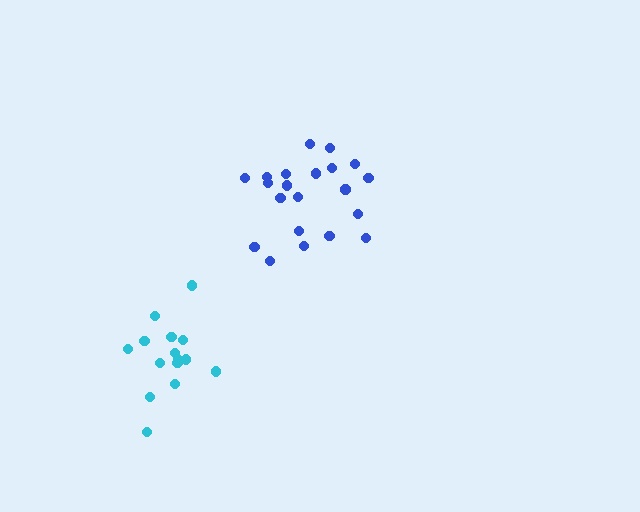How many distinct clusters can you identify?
There are 2 distinct clusters.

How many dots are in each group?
Group 1: 21 dots, Group 2: 15 dots (36 total).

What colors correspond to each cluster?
The clusters are colored: blue, cyan.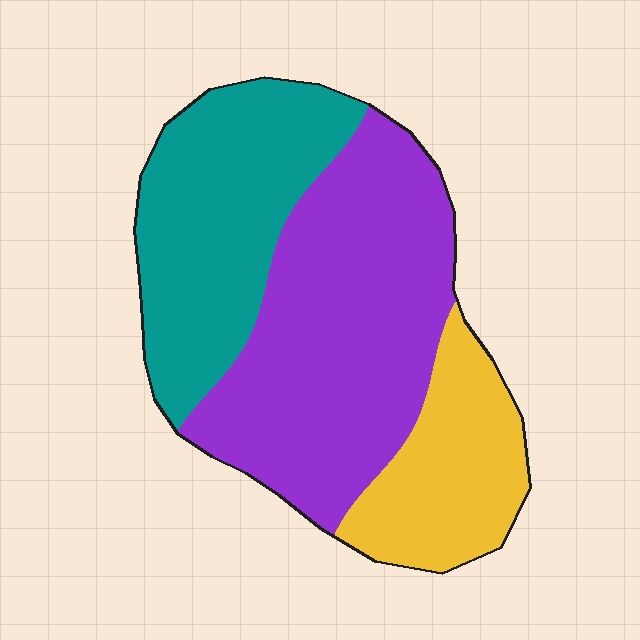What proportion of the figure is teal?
Teal takes up about one third (1/3) of the figure.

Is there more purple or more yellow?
Purple.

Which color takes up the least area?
Yellow, at roughly 20%.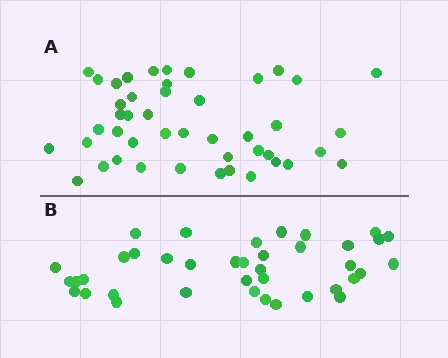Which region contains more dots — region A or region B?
Region A (the top region) has more dots.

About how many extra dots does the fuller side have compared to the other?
Region A has about 6 more dots than region B.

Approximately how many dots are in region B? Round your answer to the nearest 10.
About 40 dots. (The exact count is 39, which rounds to 40.)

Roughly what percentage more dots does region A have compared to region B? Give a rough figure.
About 15% more.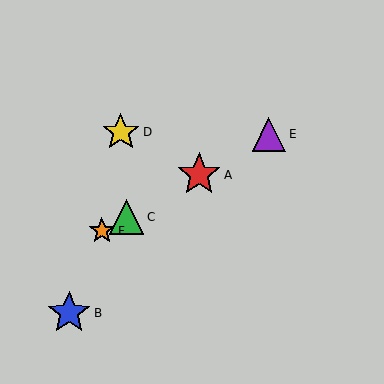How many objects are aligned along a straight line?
4 objects (A, C, E, F) are aligned along a straight line.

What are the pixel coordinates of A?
Object A is at (199, 175).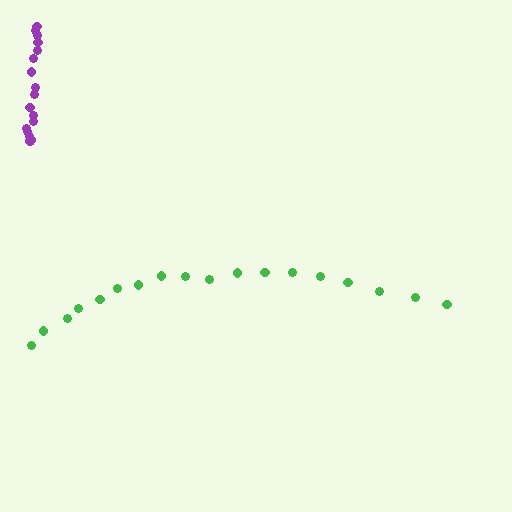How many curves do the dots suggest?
There are 2 distinct paths.